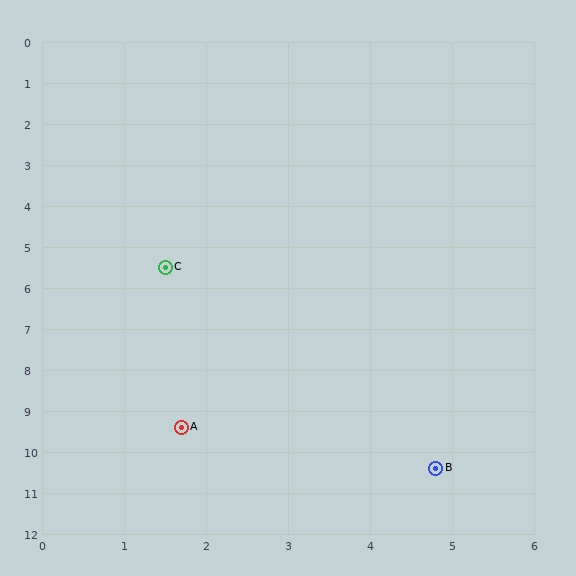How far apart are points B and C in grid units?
Points B and C are about 5.9 grid units apart.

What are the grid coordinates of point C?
Point C is at approximately (1.5, 5.5).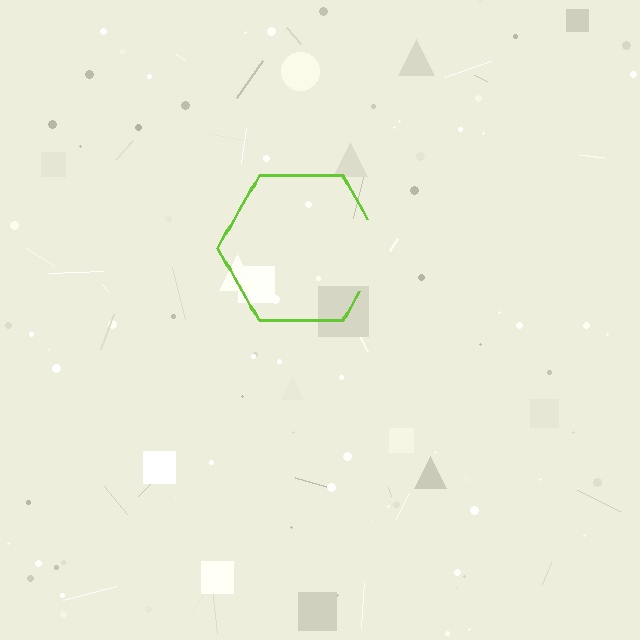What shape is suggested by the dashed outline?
The dashed outline suggests a hexagon.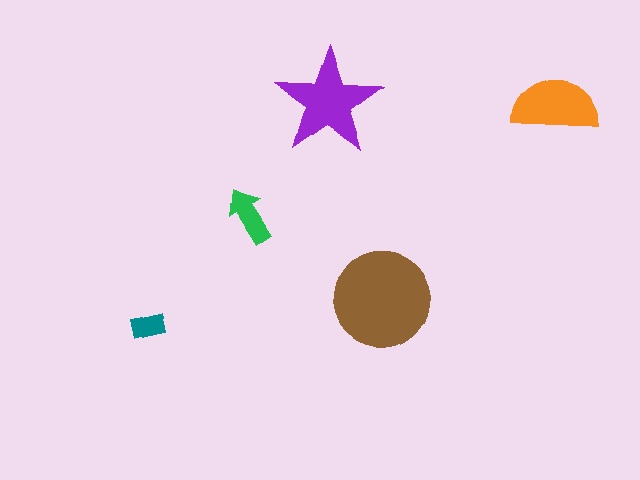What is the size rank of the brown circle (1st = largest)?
1st.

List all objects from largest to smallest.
The brown circle, the purple star, the orange semicircle, the green arrow, the teal rectangle.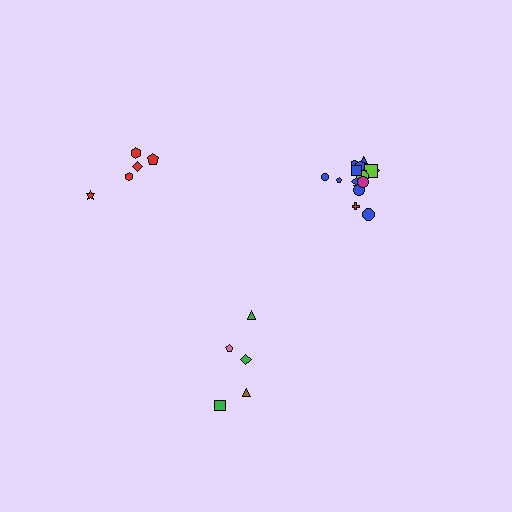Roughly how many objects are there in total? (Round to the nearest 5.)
Roughly 30 objects in total.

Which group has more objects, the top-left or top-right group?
The top-right group.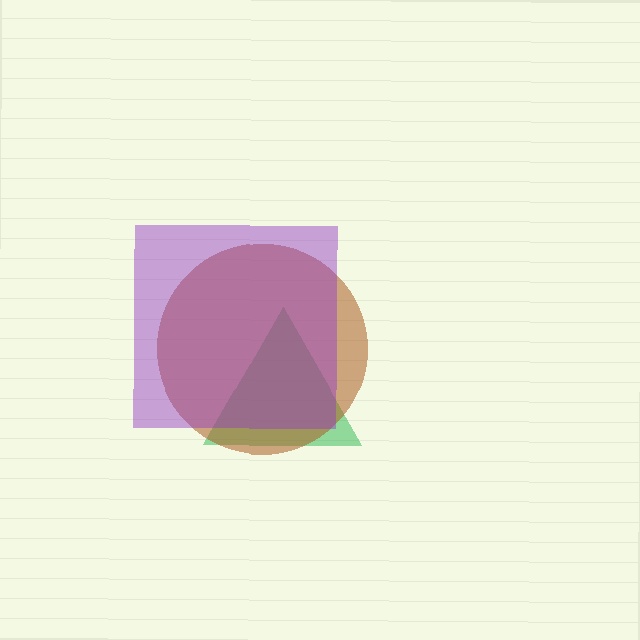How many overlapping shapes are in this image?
There are 3 overlapping shapes in the image.